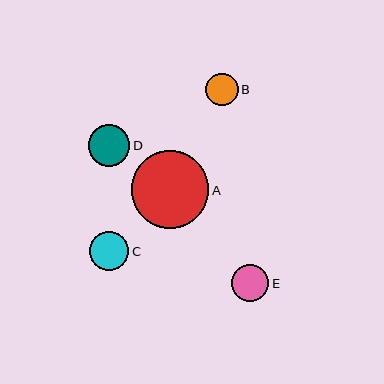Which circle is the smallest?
Circle B is the smallest with a size of approximately 32 pixels.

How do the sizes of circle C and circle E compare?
Circle C and circle E are approximately the same size.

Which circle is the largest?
Circle A is the largest with a size of approximately 78 pixels.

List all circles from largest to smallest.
From largest to smallest: A, D, C, E, B.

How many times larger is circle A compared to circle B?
Circle A is approximately 2.4 times the size of circle B.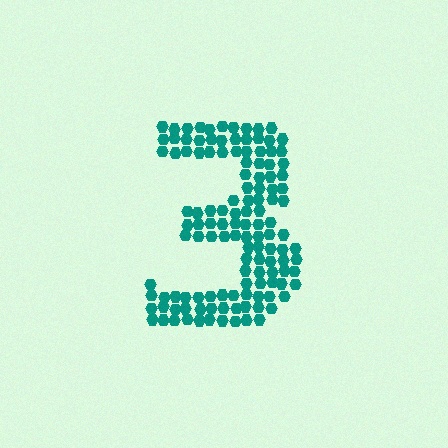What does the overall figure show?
The overall figure shows the digit 3.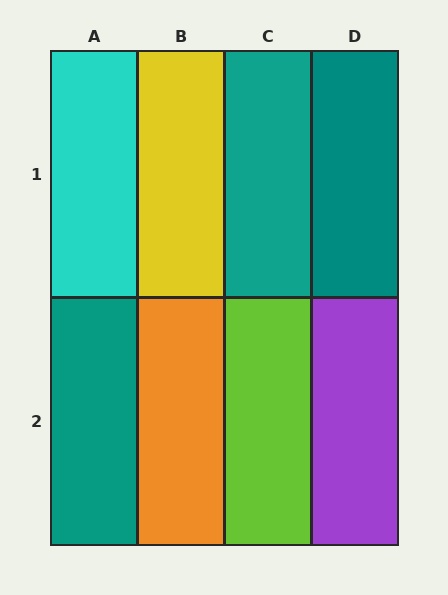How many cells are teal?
3 cells are teal.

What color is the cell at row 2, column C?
Lime.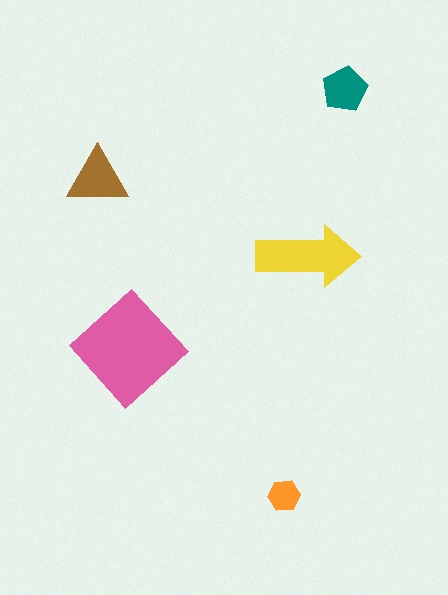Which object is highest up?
The teal pentagon is topmost.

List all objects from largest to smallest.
The pink diamond, the yellow arrow, the brown triangle, the teal pentagon, the orange hexagon.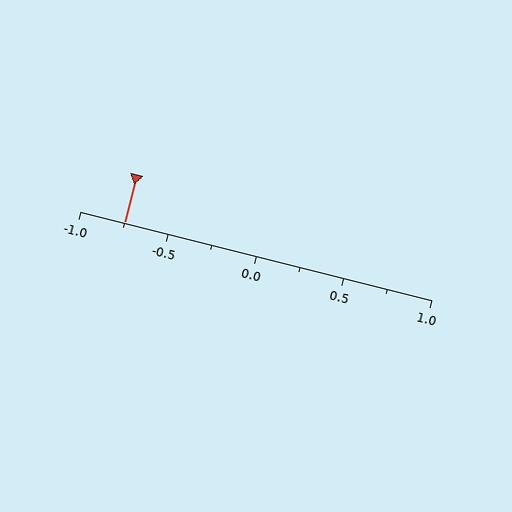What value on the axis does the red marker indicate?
The marker indicates approximately -0.75.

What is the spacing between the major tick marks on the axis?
The major ticks are spaced 0.5 apart.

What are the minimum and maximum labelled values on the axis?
The axis runs from -1.0 to 1.0.